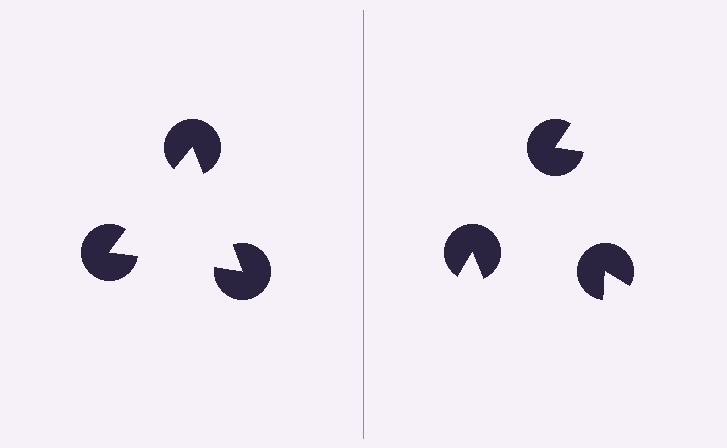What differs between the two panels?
The pac-man discs are positioned identically on both sides; only the wedge orientations differ. On the left they align to a triangle; on the right they are misaligned.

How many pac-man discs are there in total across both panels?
6 — 3 on each side.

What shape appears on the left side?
An illusory triangle.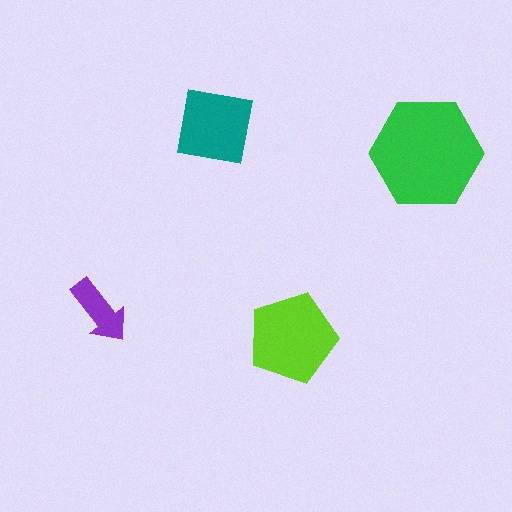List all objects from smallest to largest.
The purple arrow, the teal square, the lime pentagon, the green hexagon.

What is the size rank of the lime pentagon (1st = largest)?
2nd.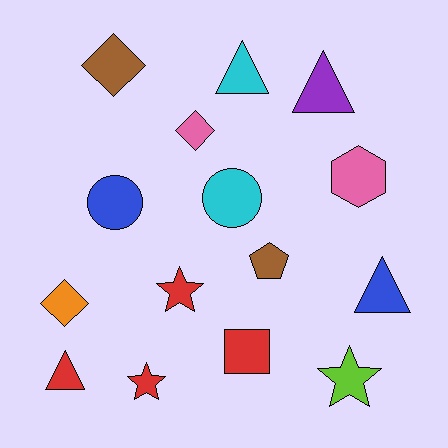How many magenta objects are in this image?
There are no magenta objects.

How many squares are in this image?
There is 1 square.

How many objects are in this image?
There are 15 objects.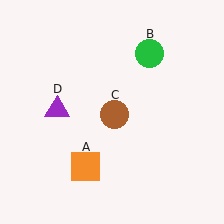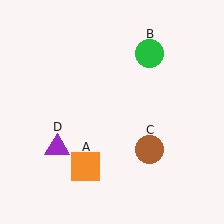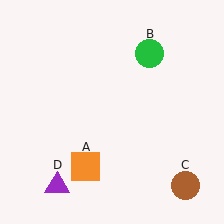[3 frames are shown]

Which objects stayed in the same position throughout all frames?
Orange square (object A) and green circle (object B) remained stationary.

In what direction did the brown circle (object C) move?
The brown circle (object C) moved down and to the right.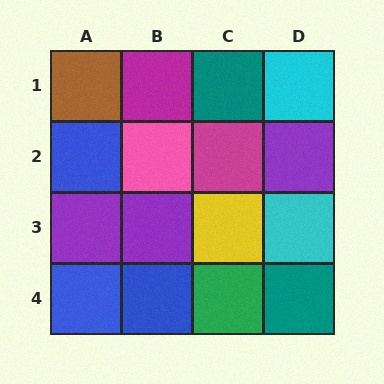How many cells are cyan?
2 cells are cyan.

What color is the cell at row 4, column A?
Blue.